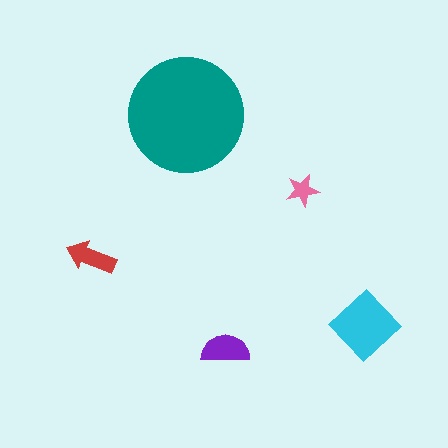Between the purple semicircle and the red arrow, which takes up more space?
The purple semicircle.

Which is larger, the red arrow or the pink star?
The red arrow.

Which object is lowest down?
The purple semicircle is bottommost.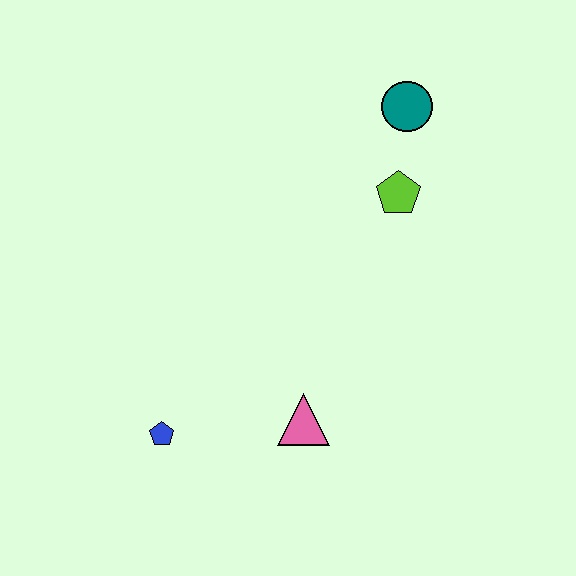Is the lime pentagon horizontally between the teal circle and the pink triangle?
Yes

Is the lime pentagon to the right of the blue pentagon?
Yes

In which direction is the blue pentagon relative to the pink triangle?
The blue pentagon is to the left of the pink triangle.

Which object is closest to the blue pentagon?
The pink triangle is closest to the blue pentagon.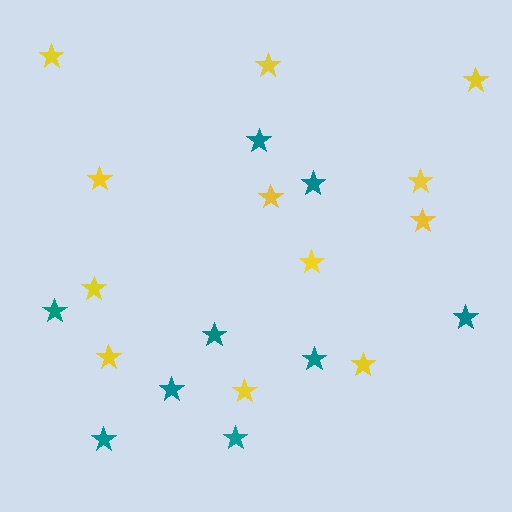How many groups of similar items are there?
There are 2 groups: one group of yellow stars (12) and one group of teal stars (9).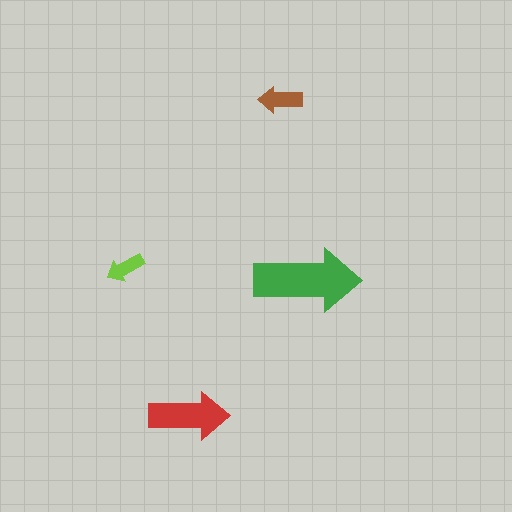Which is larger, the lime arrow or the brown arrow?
The brown one.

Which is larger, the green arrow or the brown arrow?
The green one.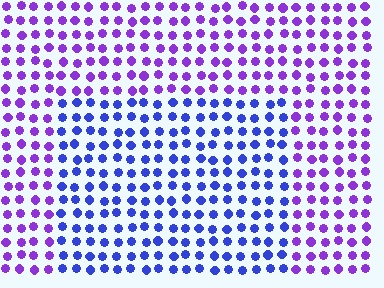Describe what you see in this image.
The image is filled with small purple elements in a uniform arrangement. A rectangle-shaped region is visible where the elements are tinted to a slightly different hue, forming a subtle color boundary.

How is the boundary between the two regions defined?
The boundary is defined purely by a slight shift in hue (about 39 degrees). Spacing, size, and orientation are identical on both sides.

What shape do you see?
I see a rectangle.